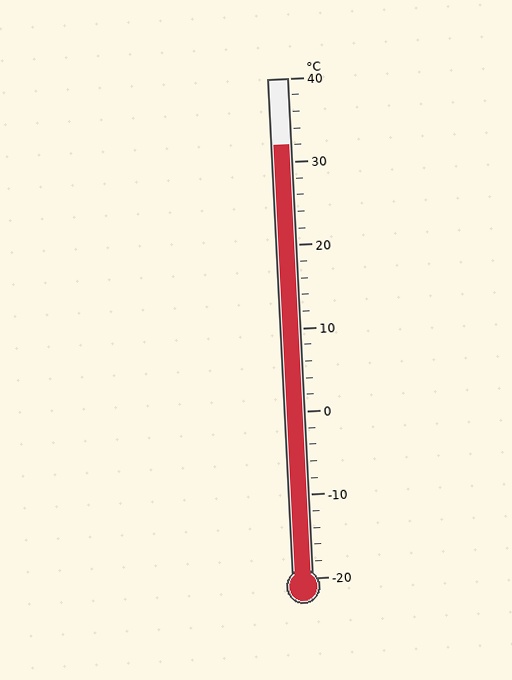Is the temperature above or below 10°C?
The temperature is above 10°C.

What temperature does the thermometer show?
The thermometer shows approximately 32°C.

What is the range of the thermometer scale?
The thermometer scale ranges from -20°C to 40°C.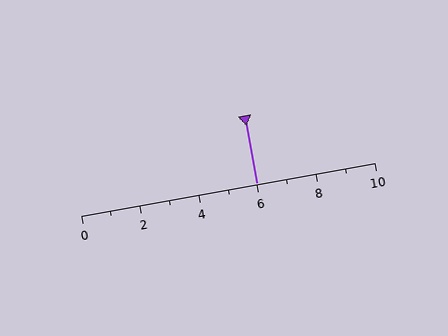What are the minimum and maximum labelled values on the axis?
The axis runs from 0 to 10.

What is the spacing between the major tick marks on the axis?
The major ticks are spaced 2 apart.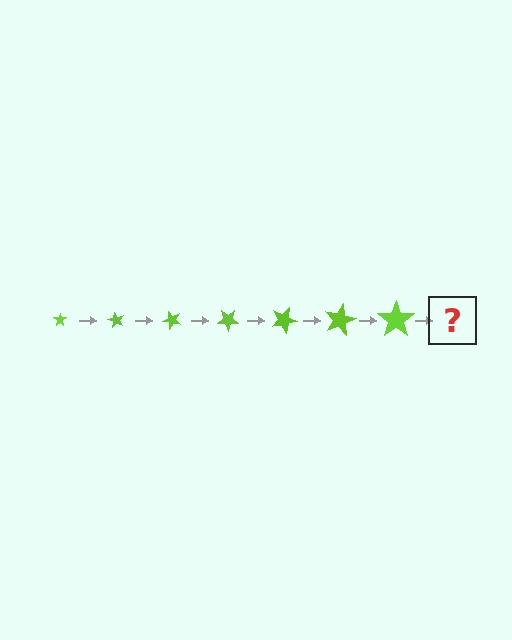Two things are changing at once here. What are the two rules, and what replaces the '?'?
The two rules are that the star grows larger each step and it rotates 60 degrees each step. The '?' should be a star, larger than the previous one and rotated 420 degrees from the start.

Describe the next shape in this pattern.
It should be a star, larger than the previous one and rotated 420 degrees from the start.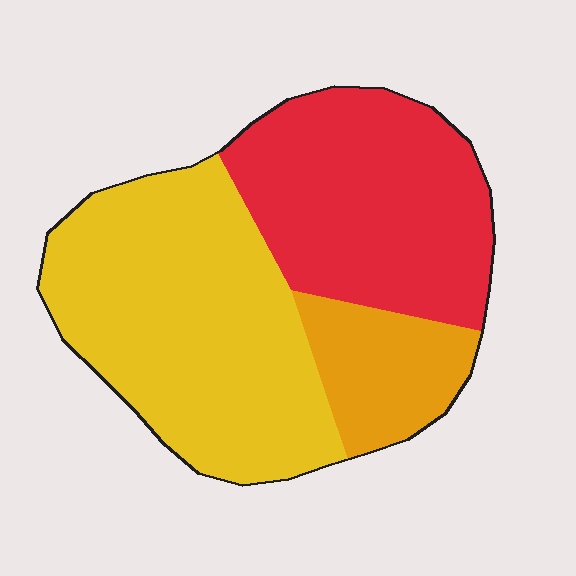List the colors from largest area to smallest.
From largest to smallest: yellow, red, orange.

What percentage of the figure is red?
Red covers 37% of the figure.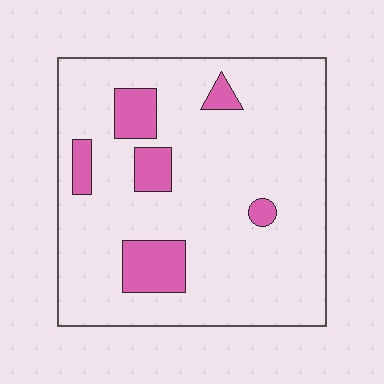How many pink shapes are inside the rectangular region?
6.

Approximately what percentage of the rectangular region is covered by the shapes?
Approximately 15%.